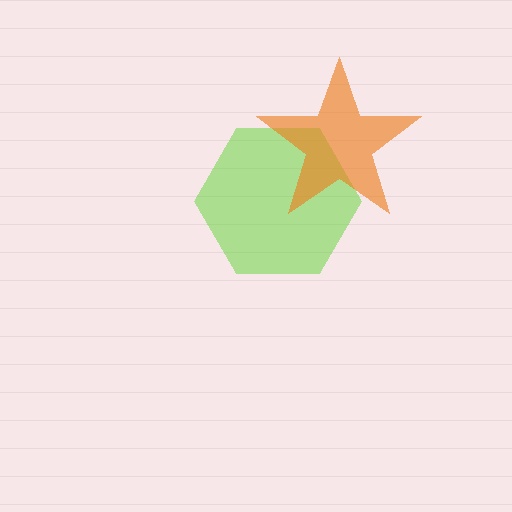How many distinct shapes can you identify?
There are 2 distinct shapes: a lime hexagon, an orange star.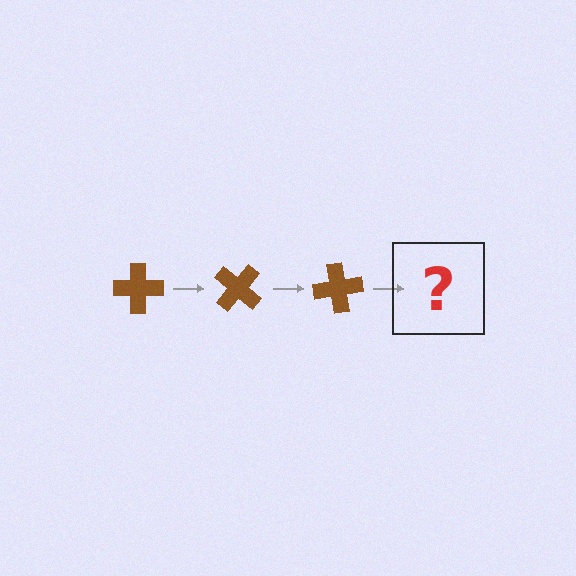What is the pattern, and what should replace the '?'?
The pattern is that the cross rotates 40 degrees each step. The '?' should be a brown cross rotated 120 degrees.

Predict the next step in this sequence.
The next step is a brown cross rotated 120 degrees.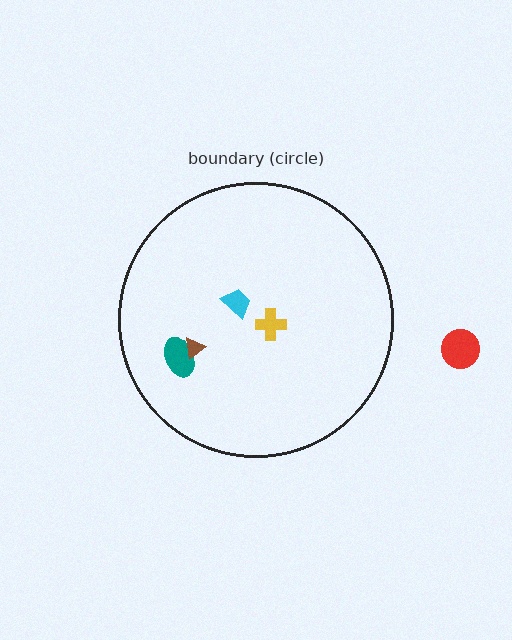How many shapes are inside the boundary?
4 inside, 1 outside.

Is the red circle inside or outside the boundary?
Outside.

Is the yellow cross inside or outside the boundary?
Inside.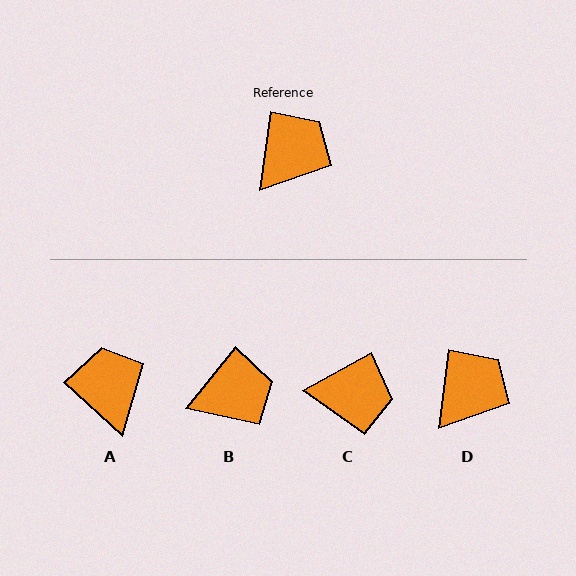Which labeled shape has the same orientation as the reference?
D.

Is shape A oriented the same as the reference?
No, it is off by about 54 degrees.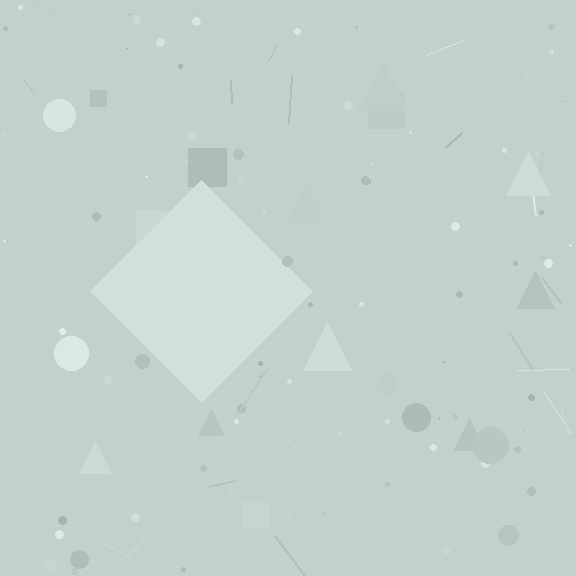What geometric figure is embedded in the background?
A diamond is embedded in the background.